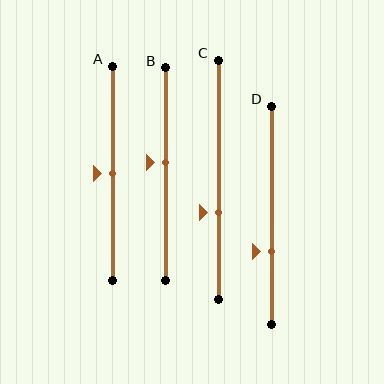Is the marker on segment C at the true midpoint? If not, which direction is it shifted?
No, the marker on segment C is shifted downward by about 13% of the segment length.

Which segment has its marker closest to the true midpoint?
Segment A has its marker closest to the true midpoint.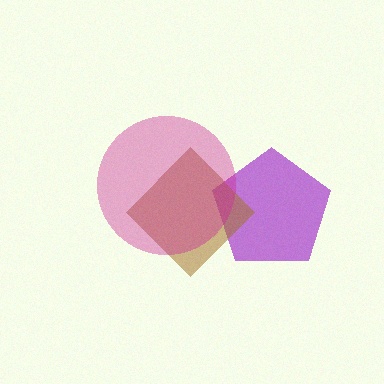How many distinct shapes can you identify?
There are 3 distinct shapes: a purple pentagon, a brown diamond, a magenta circle.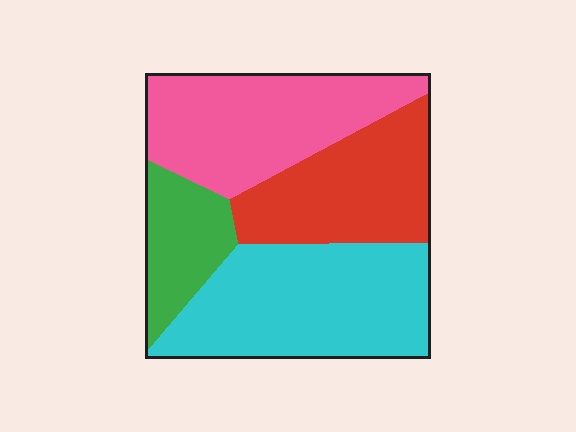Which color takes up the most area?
Cyan, at roughly 35%.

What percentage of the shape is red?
Red takes up about one quarter (1/4) of the shape.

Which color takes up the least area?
Green, at roughly 15%.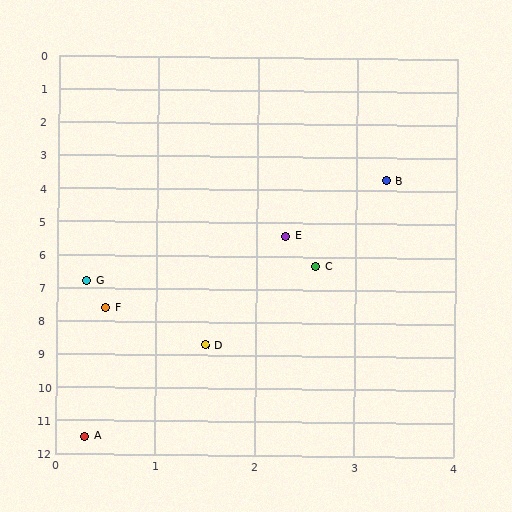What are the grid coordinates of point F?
Point F is at approximately (0.5, 7.6).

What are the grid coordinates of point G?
Point G is at approximately (0.3, 6.8).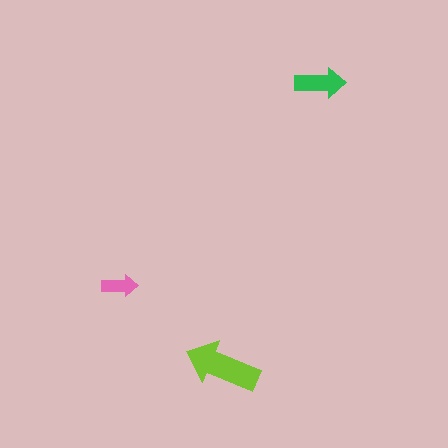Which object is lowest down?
The lime arrow is bottommost.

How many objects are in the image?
There are 3 objects in the image.